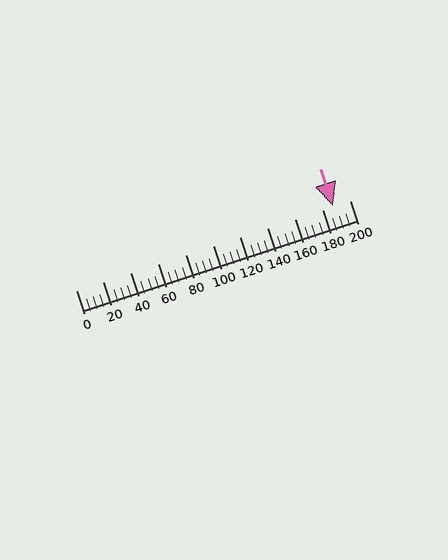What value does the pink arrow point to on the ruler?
The pink arrow points to approximately 188.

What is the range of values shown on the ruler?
The ruler shows values from 0 to 200.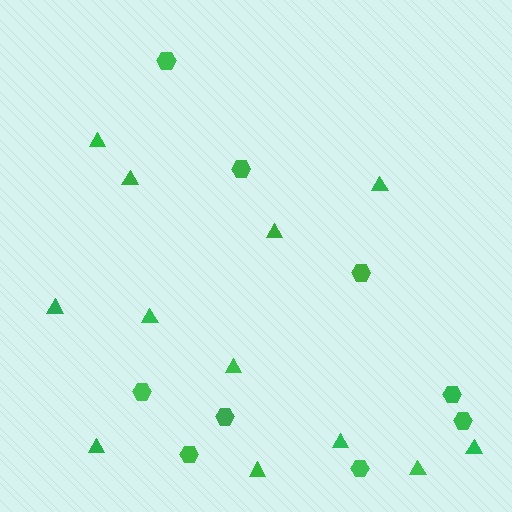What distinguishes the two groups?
There are 2 groups: one group of triangles (12) and one group of hexagons (9).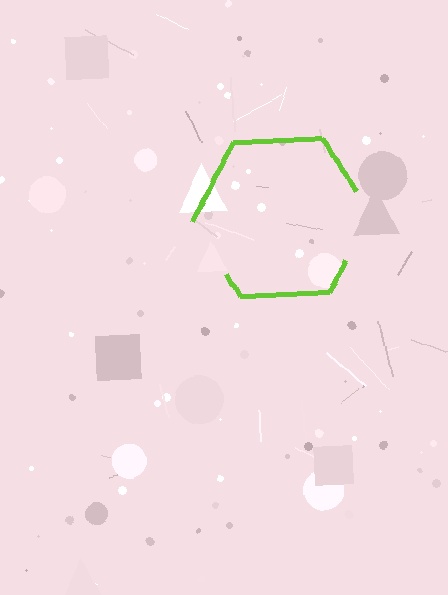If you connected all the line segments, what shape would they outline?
They would outline a hexagon.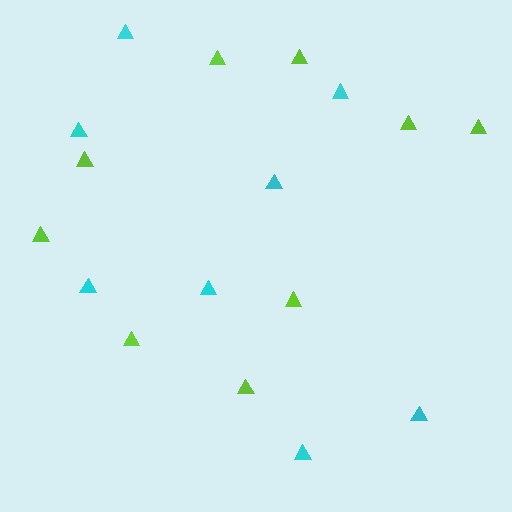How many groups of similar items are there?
There are 2 groups: one group of lime triangles (9) and one group of cyan triangles (8).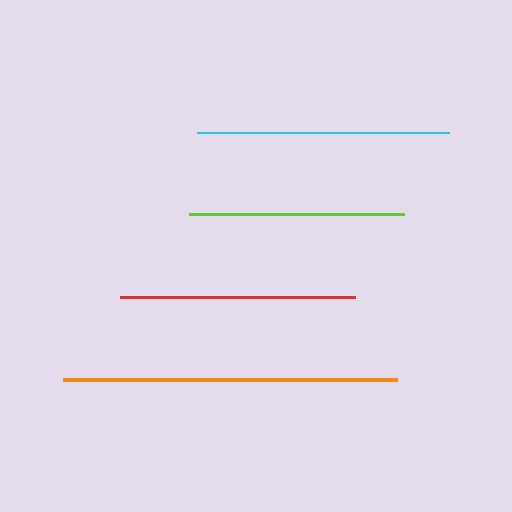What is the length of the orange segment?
The orange segment is approximately 334 pixels long.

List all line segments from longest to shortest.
From longest to shortest: orange, cyan, red, lime.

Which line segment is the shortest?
The lime line is the shortest at approximately 215 pixels.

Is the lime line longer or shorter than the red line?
The red line is longer than the lime line.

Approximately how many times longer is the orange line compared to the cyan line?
The orange line is approximately 1.3 times the length of the cyan line.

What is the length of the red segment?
The red segment is approximately 234 pixels long.